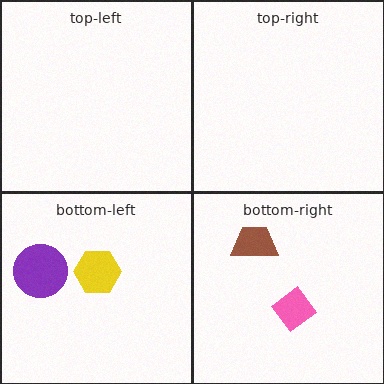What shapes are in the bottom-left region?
The yellow hexagon, the purple circle.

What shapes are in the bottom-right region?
The brown trapezoid, the pink diamond.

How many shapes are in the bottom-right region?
2.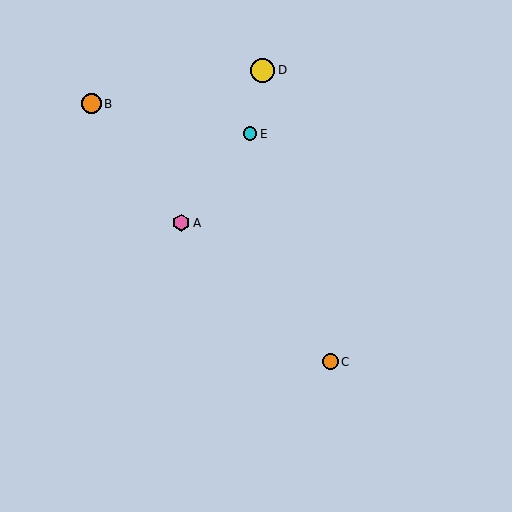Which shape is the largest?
The yellow circle (labeled D) is the largest.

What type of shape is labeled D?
Shape D is a yellow circle.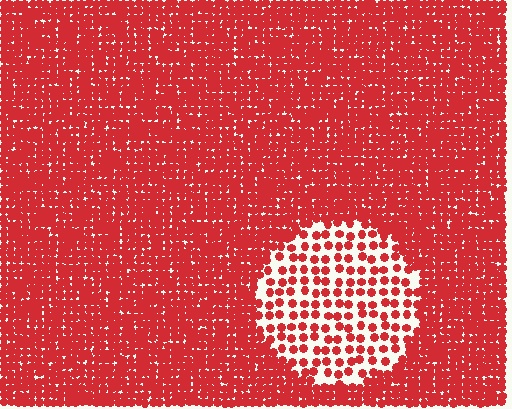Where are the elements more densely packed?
The elements are more densely packed outside the circle boundary.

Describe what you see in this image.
The image contains small red elements arranged at two different densities. A circle-shaped region is visible where the elements are less densely packed than the surrounding area.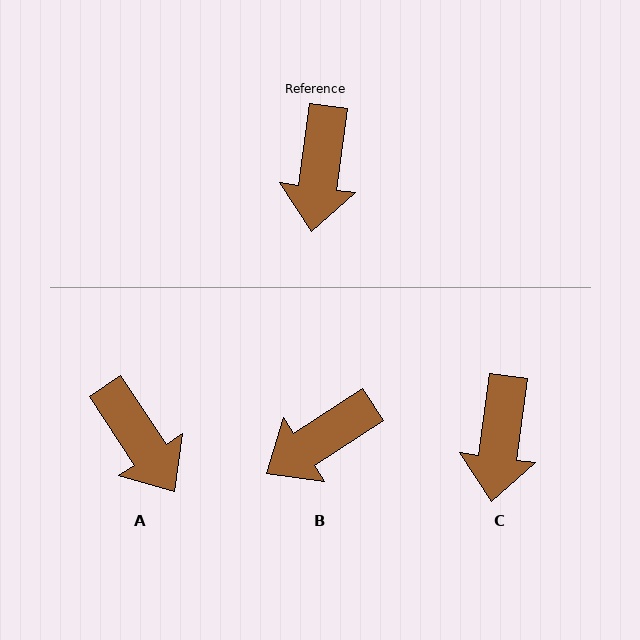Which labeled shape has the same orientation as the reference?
C.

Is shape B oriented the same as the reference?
No, it is off by about 49 degrees.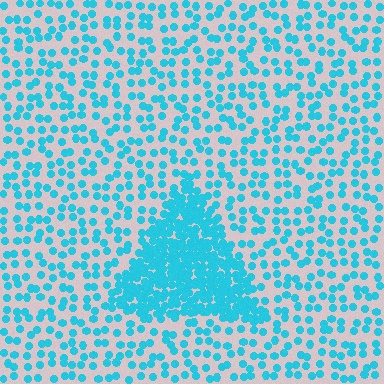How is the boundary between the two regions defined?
The boundary is defined by a change in element density (approximately 3.1x ratio). All elements are the same color, size, and shape.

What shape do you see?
I see a triangle.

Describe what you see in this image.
The image contains small cyan elements arranged at two different densities. A triangle-shaped region is visible where the elements are more densely packed than the surrounding area.